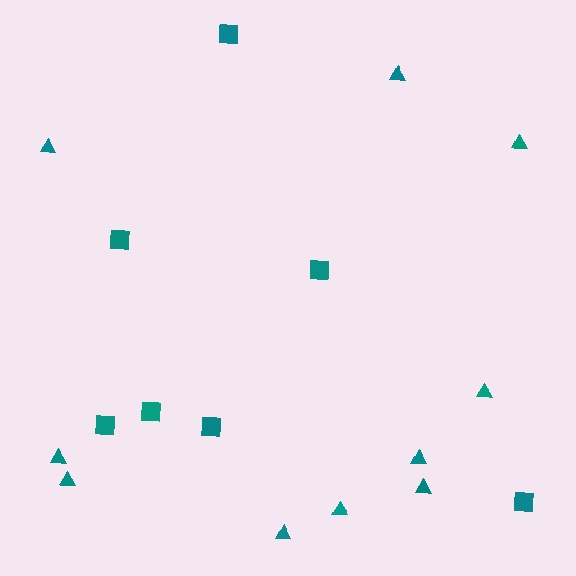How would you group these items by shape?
There are 2 groups: one group of triangles (10) and one group of squares (7).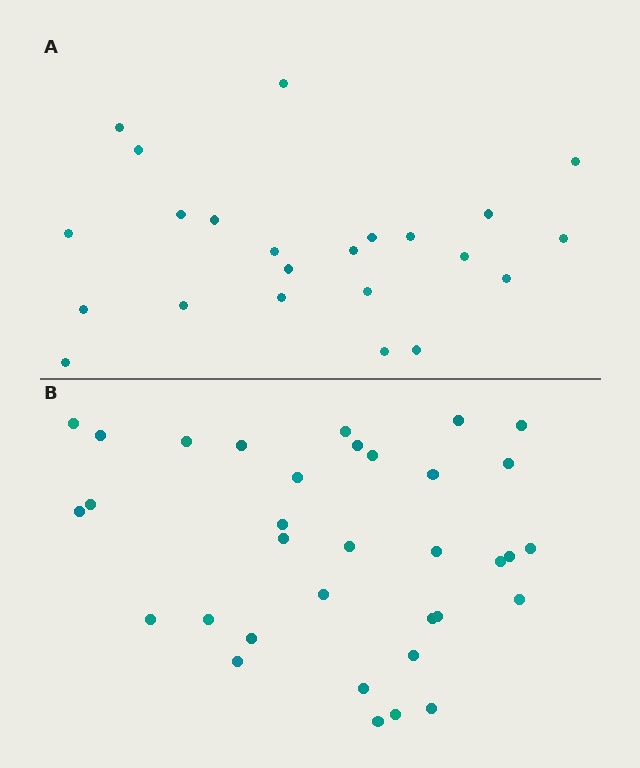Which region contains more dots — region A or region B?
Region B (the bottom region) has more dots.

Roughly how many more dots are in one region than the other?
Region B has roughly 12 or so more dots than region A.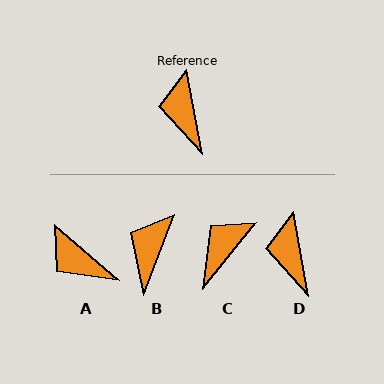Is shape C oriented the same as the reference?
No, it is off by about 49 degrees.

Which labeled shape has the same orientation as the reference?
D.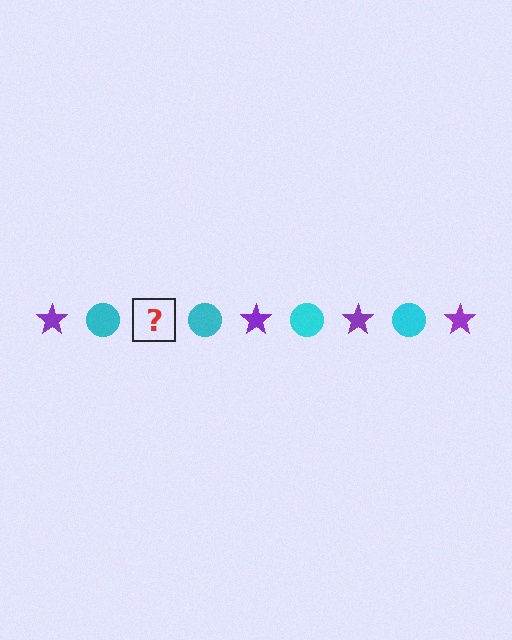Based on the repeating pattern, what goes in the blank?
The blank should be a purple star.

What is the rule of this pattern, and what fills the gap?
The rule is that the pattern alternates between purple star and cyan circle. The gap should be filled with a purple star.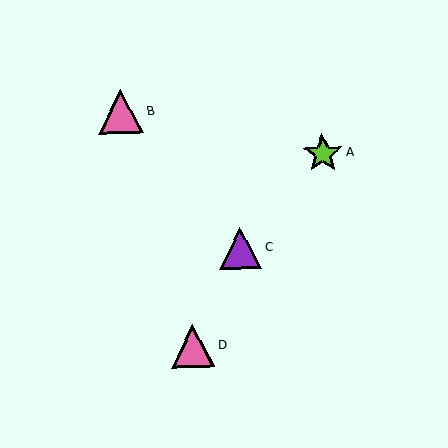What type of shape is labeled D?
Shape D is a pink triangle.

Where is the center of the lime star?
The center of the lime star is at (323, 153).